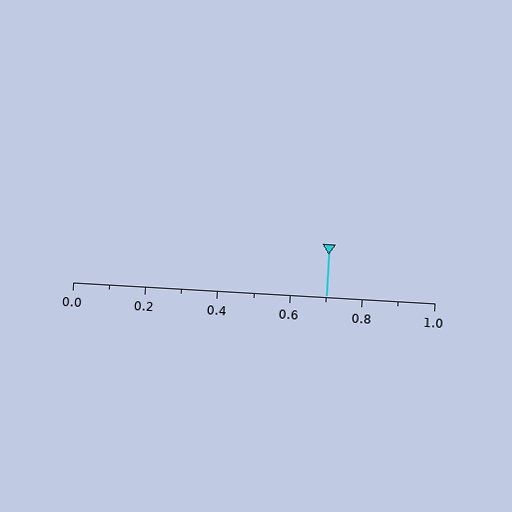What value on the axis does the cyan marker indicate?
The marker indicates approximately 0.7.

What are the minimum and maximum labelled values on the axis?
The axis runs from 0.0 to 1.0.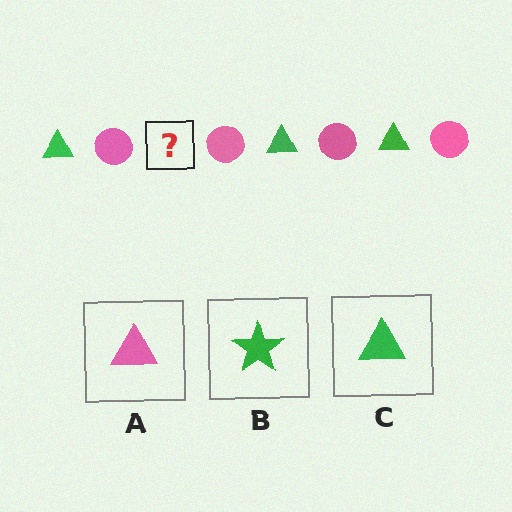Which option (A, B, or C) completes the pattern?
C.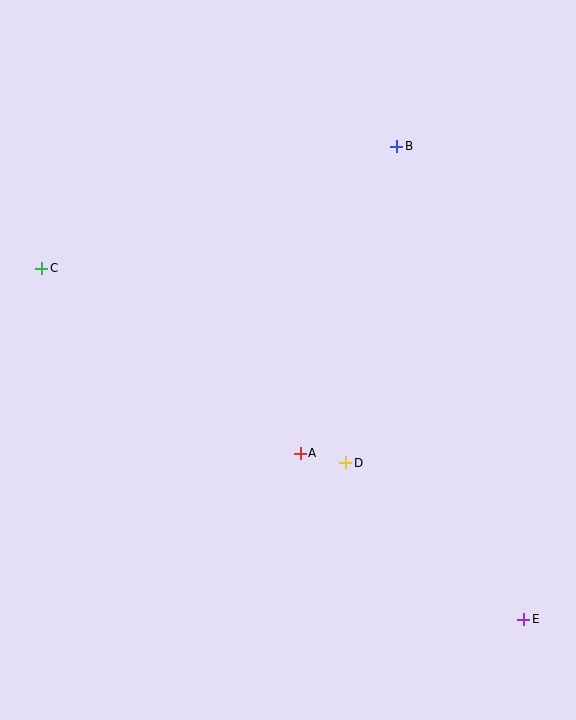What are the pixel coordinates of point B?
Point B is at (397, 146).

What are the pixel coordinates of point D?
Point D is at (346, 463).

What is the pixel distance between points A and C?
The distance between A and C is 318 pixels.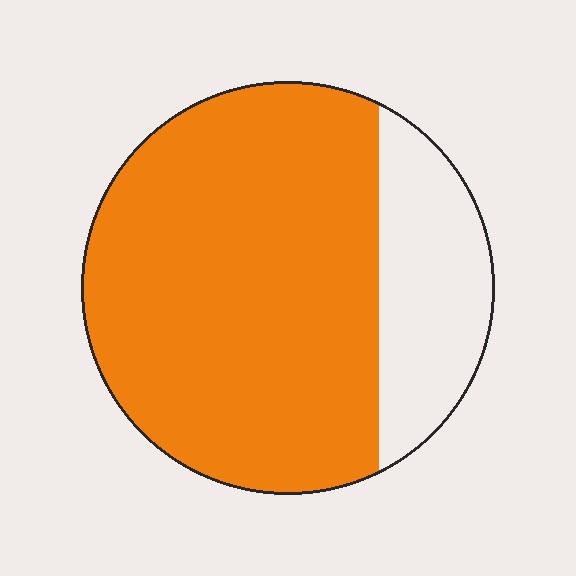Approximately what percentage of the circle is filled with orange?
Approximately 75%.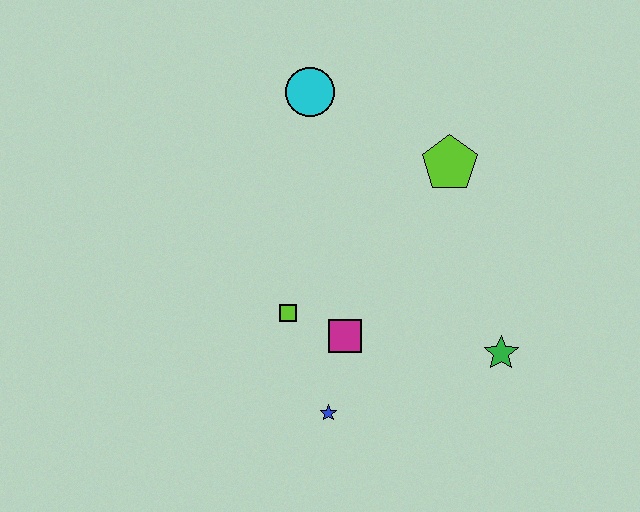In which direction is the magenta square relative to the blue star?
The magenta square is above the blue star.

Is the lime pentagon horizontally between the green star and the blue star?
Yes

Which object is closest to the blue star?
The magenta square is closest to the blue star.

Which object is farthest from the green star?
The cyan circle is farthest from the green star.